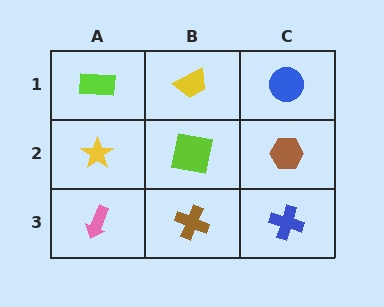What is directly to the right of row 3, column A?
A brown cross.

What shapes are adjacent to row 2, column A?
A lime rectangle (row 1, column A), a pink arrow (row 3, column A), a lime square (row 2, column B).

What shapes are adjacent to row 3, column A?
A yellow star (row 2, column A), a brown cross (row 3, column B).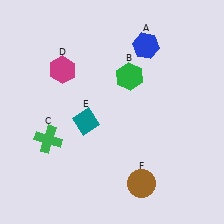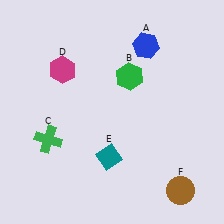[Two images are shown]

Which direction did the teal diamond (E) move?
The teal diamond (E) moved down.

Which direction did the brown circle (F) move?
The brown circle (F) moved right.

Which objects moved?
The objects that moved are: the teal diamond (E), the brown circle (F).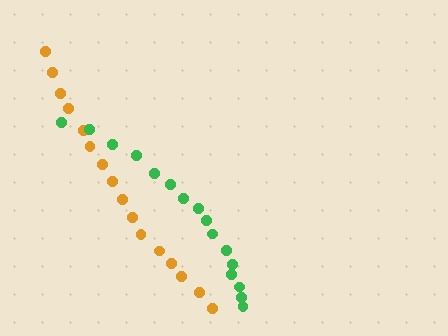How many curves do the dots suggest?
There are 2 distinct paths.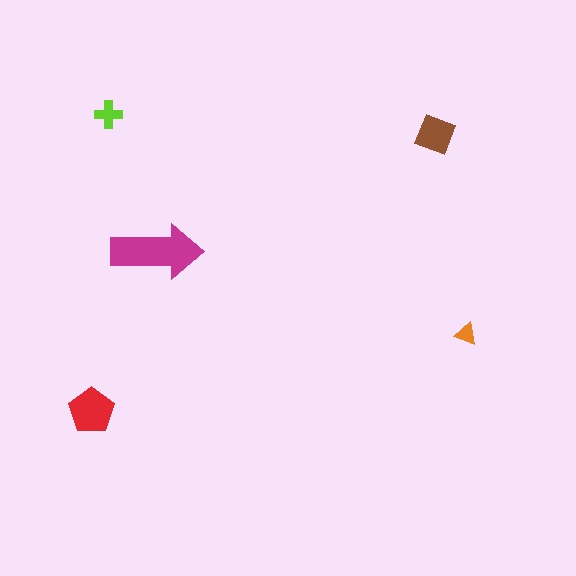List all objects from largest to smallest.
The magenta arrow, the red pentagon, the brown diamond, the lime cross, the orange triangle.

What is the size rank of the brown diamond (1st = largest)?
3rd.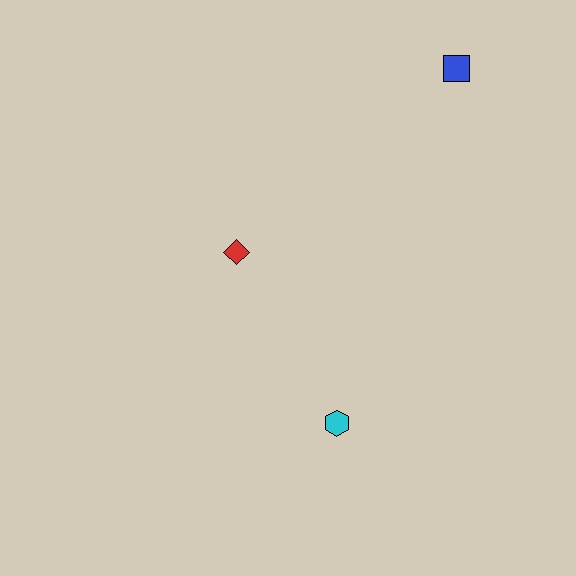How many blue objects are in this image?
There is 1 blue object.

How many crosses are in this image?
There are no crosses.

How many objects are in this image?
There are 3 objects.